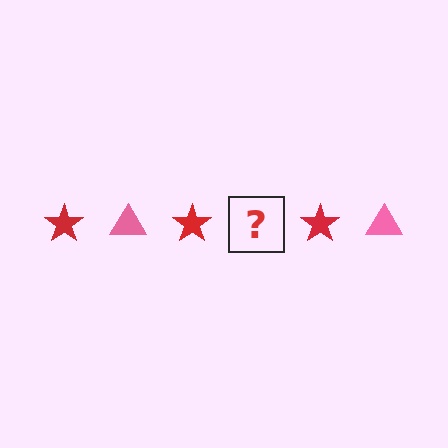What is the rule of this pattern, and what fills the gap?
The rule is that the pattern alternates between red star and pink triangle. The gap should be filled with a pink triangle.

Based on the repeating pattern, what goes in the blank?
The blank should be a pink triangle.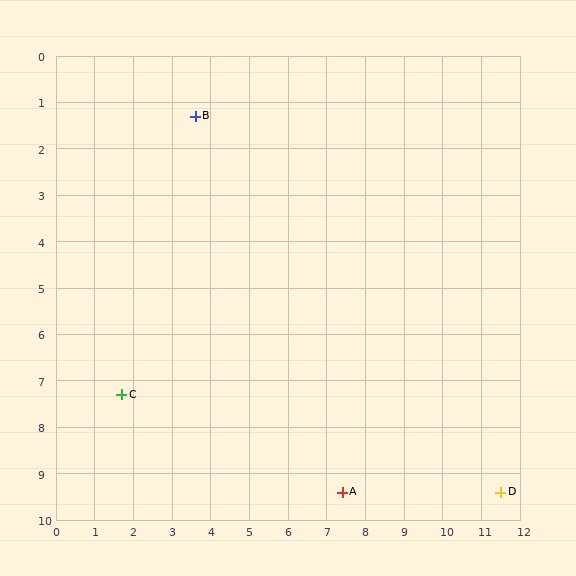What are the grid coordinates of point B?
Point B is at approximately (3.6, 1.3).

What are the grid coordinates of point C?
Point C is at approximately (1.7, 7.3).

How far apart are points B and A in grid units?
Points B and A are about 8.9 grid units apart.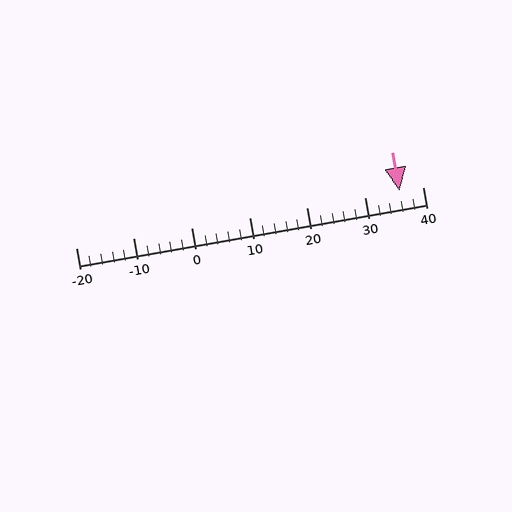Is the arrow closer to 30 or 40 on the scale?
The arrow is closer to 40.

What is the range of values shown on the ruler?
The ruler shows values from -20 to 40.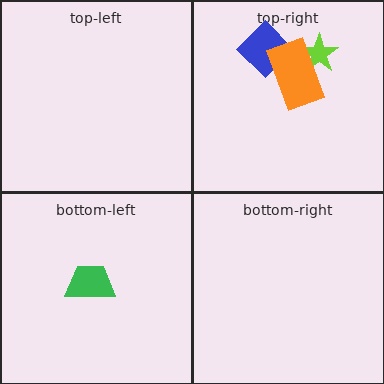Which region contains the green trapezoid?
The bottom-left region.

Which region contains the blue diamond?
The top-right region.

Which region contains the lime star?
The top-right region.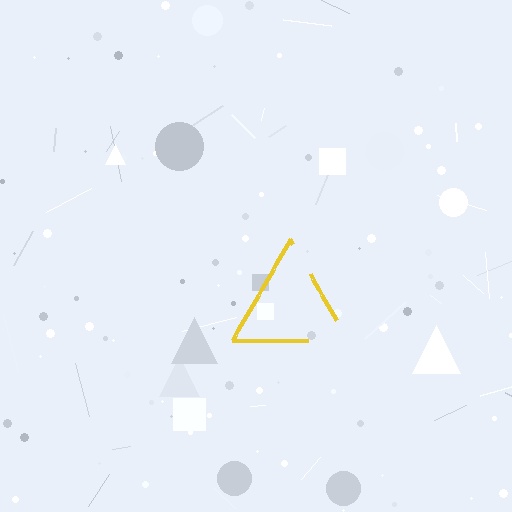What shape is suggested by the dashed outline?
The dashed outline suggests a triangle.